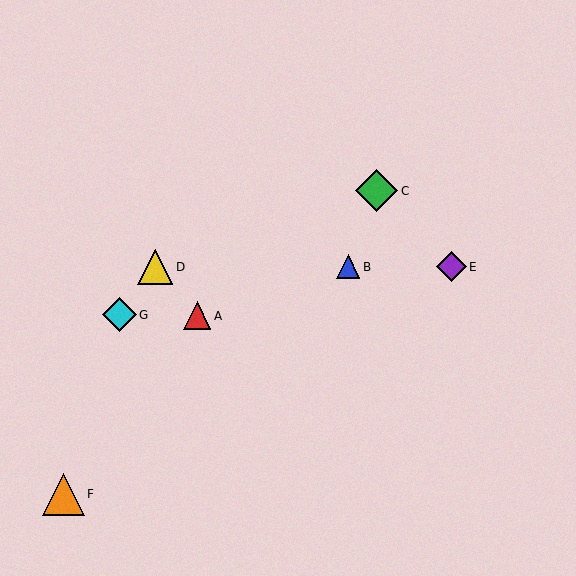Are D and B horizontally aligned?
Yes, both are at y≈267.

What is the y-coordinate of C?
Object C is at y≈191.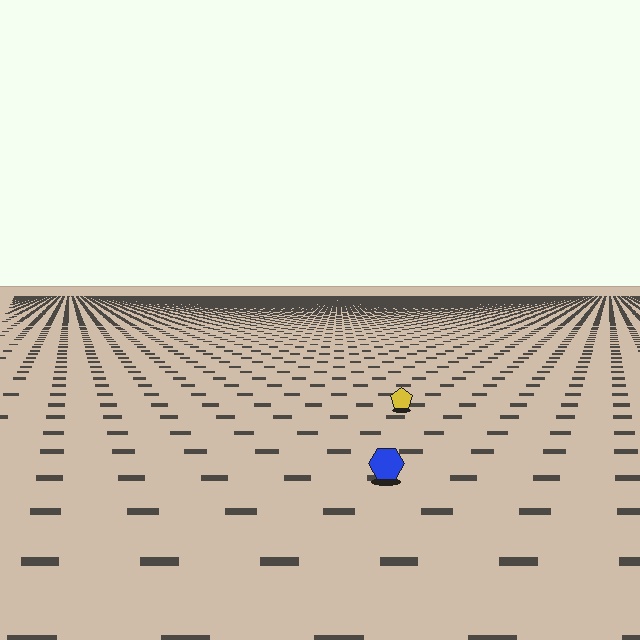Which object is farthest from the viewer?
The yellow pentagon is farthest from the viewer. It appears smaller and the ground texture around it is denser.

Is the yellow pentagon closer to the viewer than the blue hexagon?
No. The blue hexagon is closer — you can tell from the texture gradient: the ground texture is coarser near it.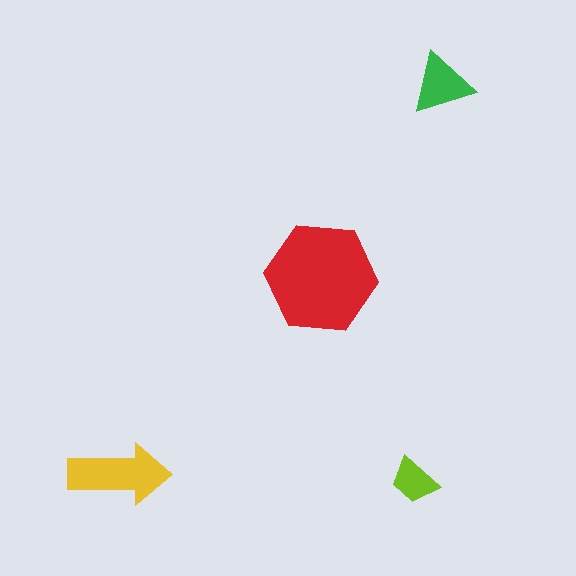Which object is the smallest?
The lime trapezoid.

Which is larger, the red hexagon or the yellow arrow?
The red hexagon.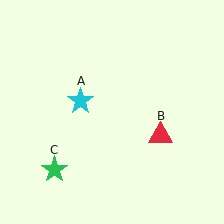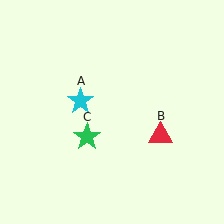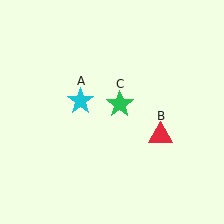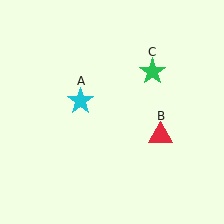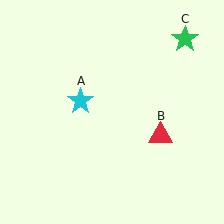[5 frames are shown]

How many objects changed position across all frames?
1 object changed position: green star (object C).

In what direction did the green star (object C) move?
The green star (object C) moved up and to the right.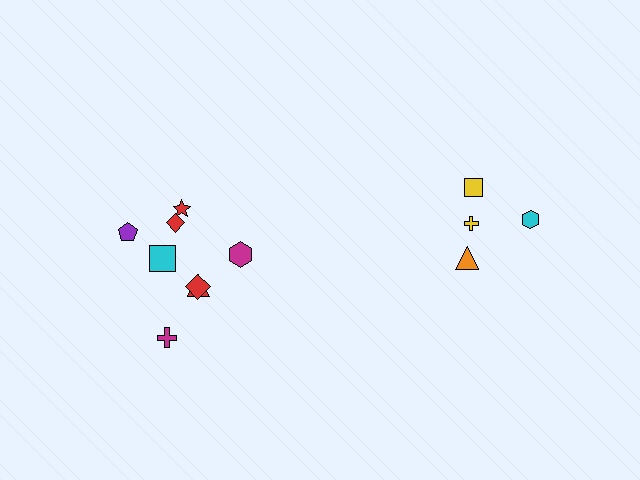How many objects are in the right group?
There are 4 objects.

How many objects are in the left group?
There are 8 objects.